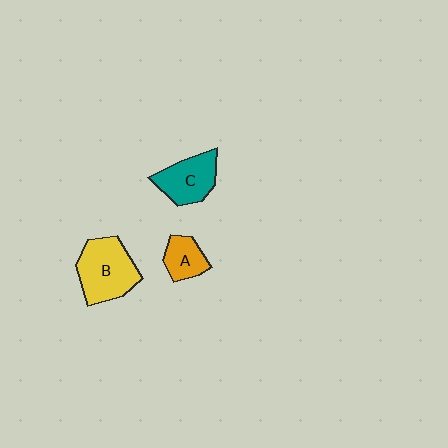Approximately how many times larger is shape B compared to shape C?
Approximately 1.3 times.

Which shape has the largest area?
Shape B (yellow).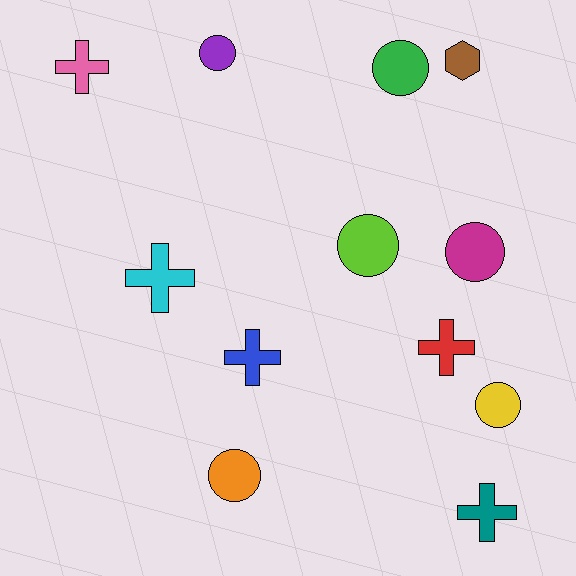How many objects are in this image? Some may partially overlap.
There are 12 objects.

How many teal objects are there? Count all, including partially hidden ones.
There is 1 teal object.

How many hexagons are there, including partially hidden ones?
There is 1 hexagon.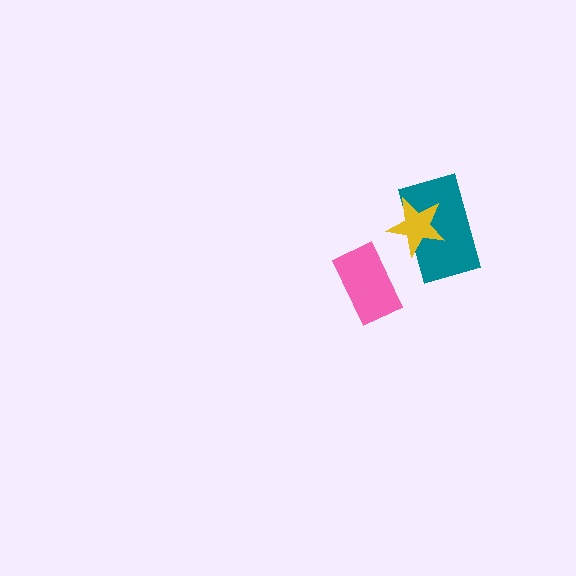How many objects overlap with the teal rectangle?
1 object overlaps with the teal rectangle.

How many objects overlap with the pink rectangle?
0 objects overlap with the pink rectangle.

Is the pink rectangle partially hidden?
No, no other shape covers it.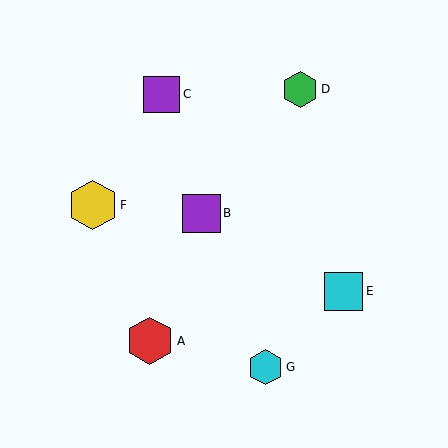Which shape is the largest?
The yellow hexagon (labeled F) is the largest.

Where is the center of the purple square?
The center of the purple square is at (201, 213).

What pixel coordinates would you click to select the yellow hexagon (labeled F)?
Click at (93, 205) to select the yellow hexagon F.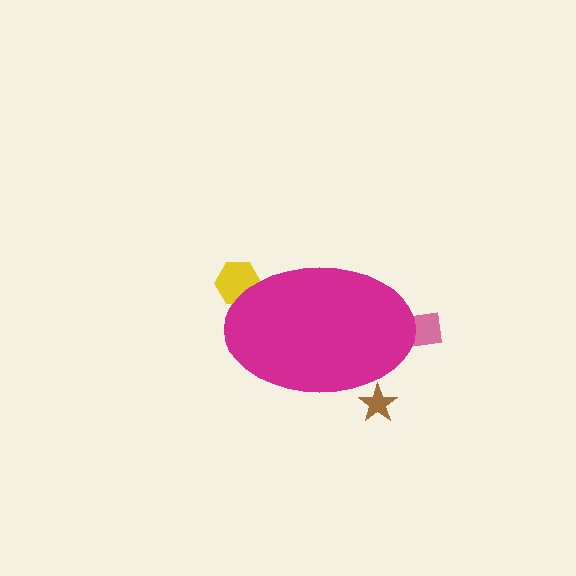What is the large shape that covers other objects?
A magenta ellipse.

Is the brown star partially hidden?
Yes, the brown star is partially hidden behind the magenta ellipse.